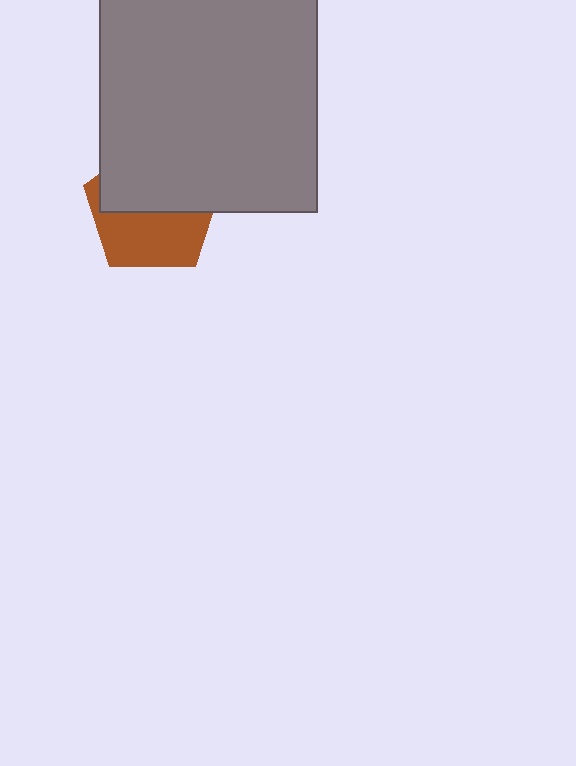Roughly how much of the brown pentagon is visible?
About half of it is visible (roughly 47%).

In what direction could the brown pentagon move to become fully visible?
The brown pentagon could move down. That would shift it out from behind the gray square entirely.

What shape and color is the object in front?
The object in front is a gray square.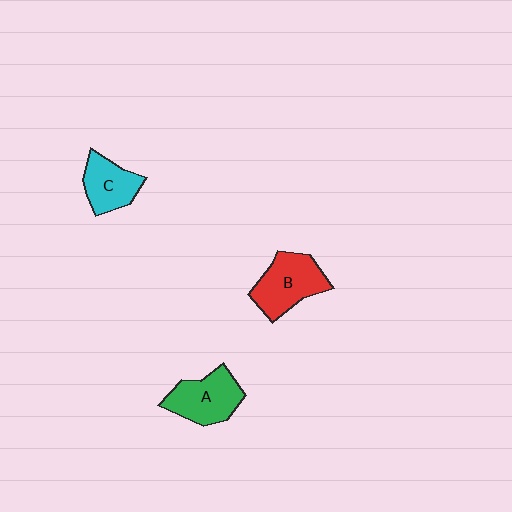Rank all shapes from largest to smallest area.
From largest to smallest: B (red), A (green), C (cyan).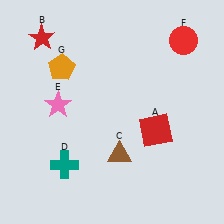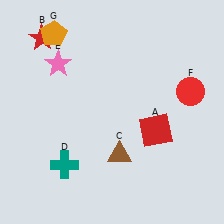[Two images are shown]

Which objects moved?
The objects that moved are: the pink star (E), the red circle (F), the orange pentagon (G).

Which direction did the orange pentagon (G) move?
The orange pentagon (G) moved up.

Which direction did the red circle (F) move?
The red circle (F) moved down.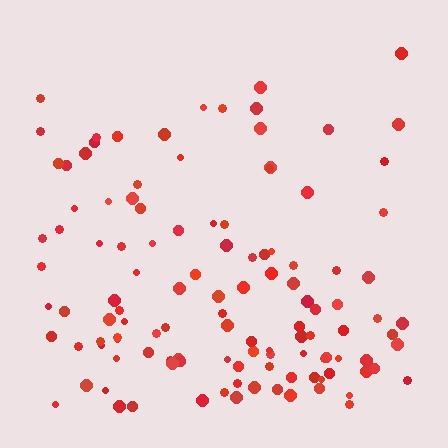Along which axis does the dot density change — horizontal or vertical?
Vertical.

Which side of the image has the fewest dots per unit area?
The top.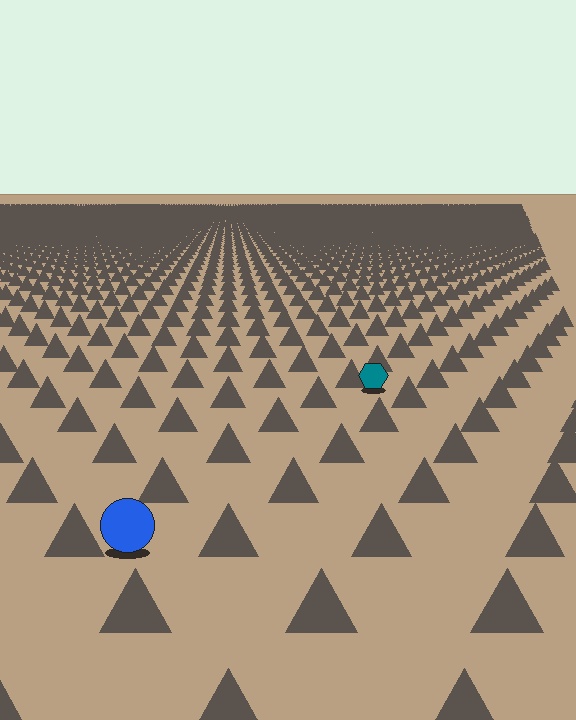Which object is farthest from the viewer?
The teal hexagon is farthest from the viewer. It appears smaller and the ground texture around it is denser.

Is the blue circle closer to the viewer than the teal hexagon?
Yes. The blue circle is closer — you can tell from the texture gradient: the ground texture is coarser near it.